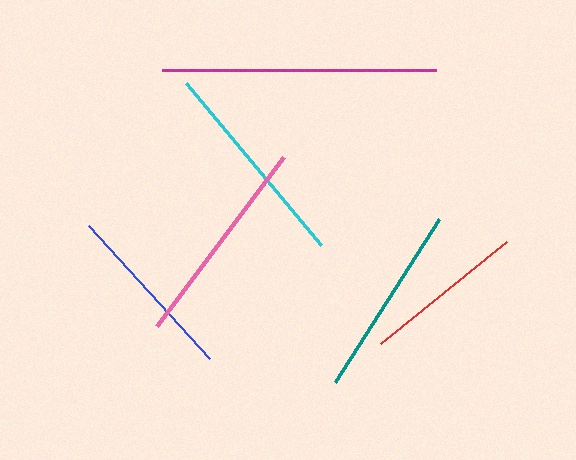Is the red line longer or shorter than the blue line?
The blue line is longer than the red line.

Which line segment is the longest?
The magenta line is the longest at approximately 274 pixels.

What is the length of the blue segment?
The blue segment is approximately 180 pixels long.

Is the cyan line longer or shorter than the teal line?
The cyan line is longer than the teal line.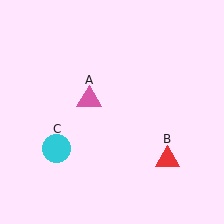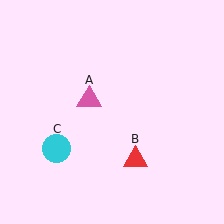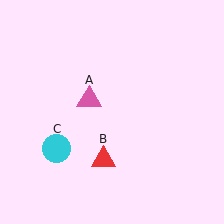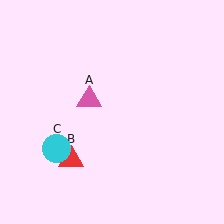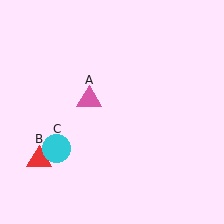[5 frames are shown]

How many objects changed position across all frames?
1 object changed position: red triangle (object B).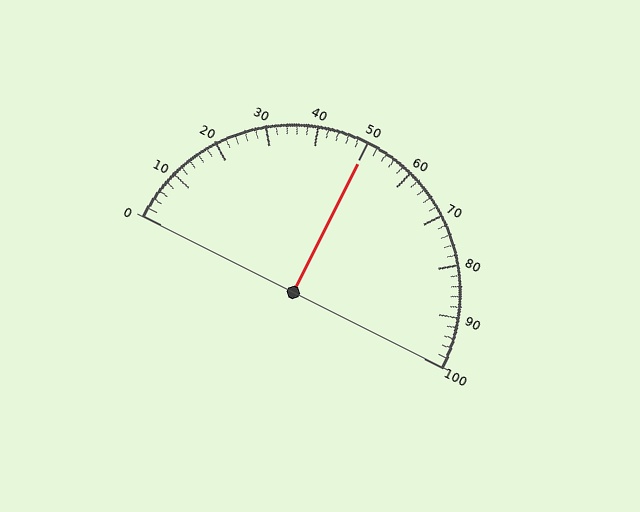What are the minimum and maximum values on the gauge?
The gauge ranges from 0 to 100.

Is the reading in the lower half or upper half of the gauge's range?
The reading is in the upper half of the range (0 to 100).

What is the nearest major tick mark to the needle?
The nearest major tick mark is 50.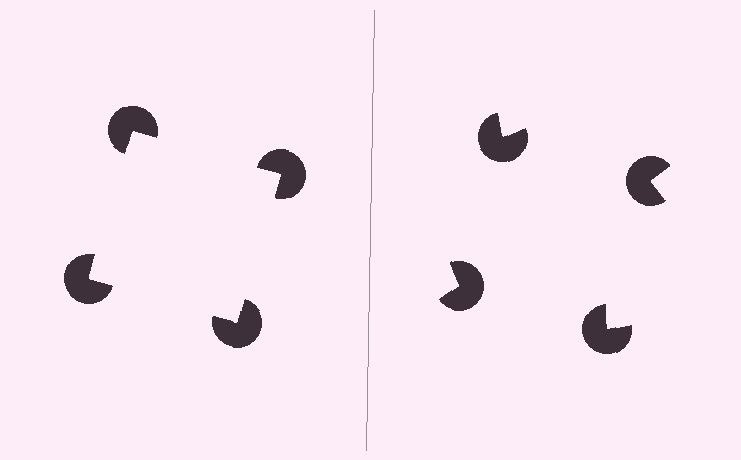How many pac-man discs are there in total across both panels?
8 — 4 on each side.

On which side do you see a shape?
An illusory square appears on the left side. On the right side the wedge cuts are rotated, so no coherent shape forms.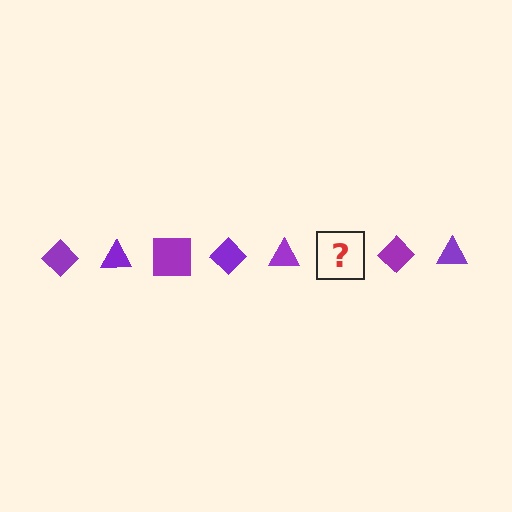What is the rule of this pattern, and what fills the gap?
The rule is that the pattern cycles through diamond, triangle, square shapes in purple. The gap should be filled with a purple square.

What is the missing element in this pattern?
The missing element is a purple square.